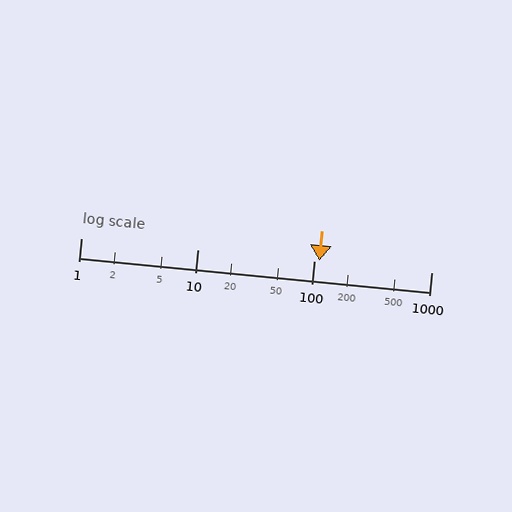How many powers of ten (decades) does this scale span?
The scale spans 3 decades, from 1 to 1000.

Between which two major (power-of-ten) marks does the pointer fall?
The pointer is between 100 and 1000.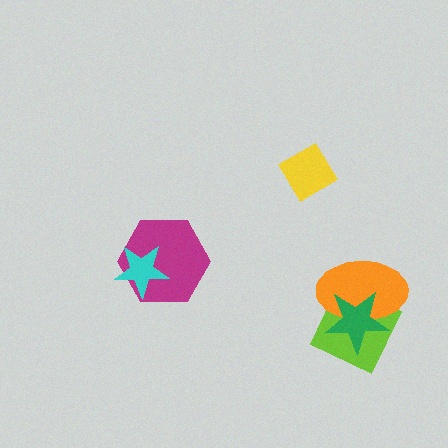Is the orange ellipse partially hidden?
Yes, it is partially covered by another shape.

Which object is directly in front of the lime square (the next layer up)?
The orange ellipse is directly in front of the lime square.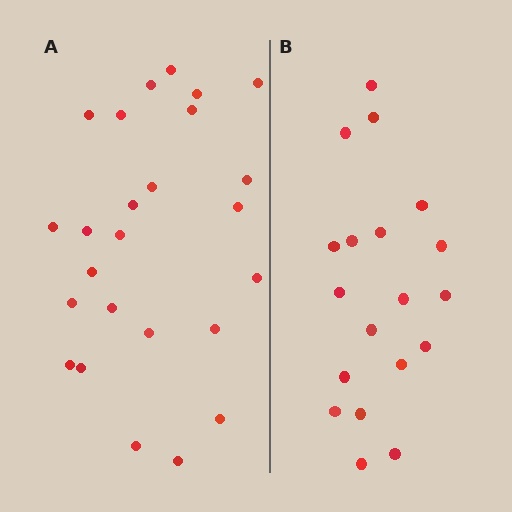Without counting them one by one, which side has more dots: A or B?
Region A (the left region) has more dots.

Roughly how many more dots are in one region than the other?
Region A has about 6 more dots than region B.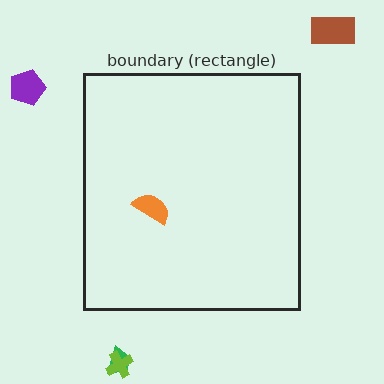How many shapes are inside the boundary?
1 inside, 4 outside.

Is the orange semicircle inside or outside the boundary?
Inside.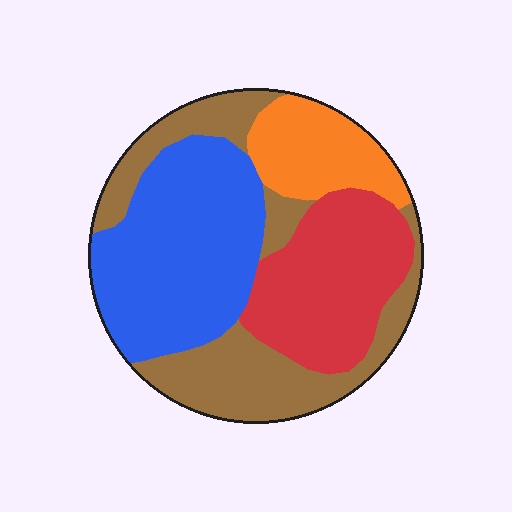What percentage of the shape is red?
Red takes up about one quarter (1/4) of the shape.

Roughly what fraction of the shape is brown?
Brown covers roughly 30% of the shape.